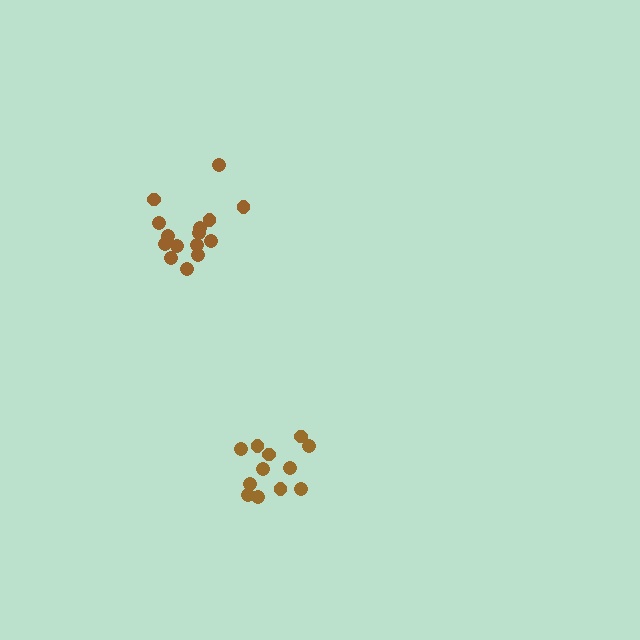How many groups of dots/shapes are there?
There are 2 groups.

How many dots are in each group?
Group 1: 15 dots, Group 2: 12 dots (27 total).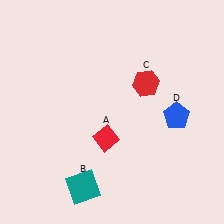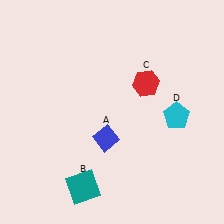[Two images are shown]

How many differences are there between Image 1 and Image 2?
There are 2 differences between the two images.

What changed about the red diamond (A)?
In Image 1, A is red. In Image 2, it changed to blue.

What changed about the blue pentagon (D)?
In Image 1, D is blue. In Image 2, it changed to cyan.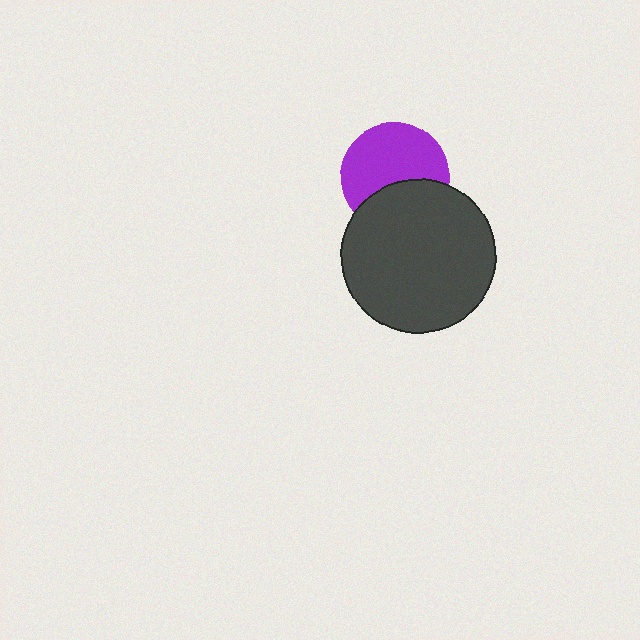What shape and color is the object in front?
The object in front is a dark gray circle.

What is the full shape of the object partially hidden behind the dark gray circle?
The partially hidden object is a purple circle.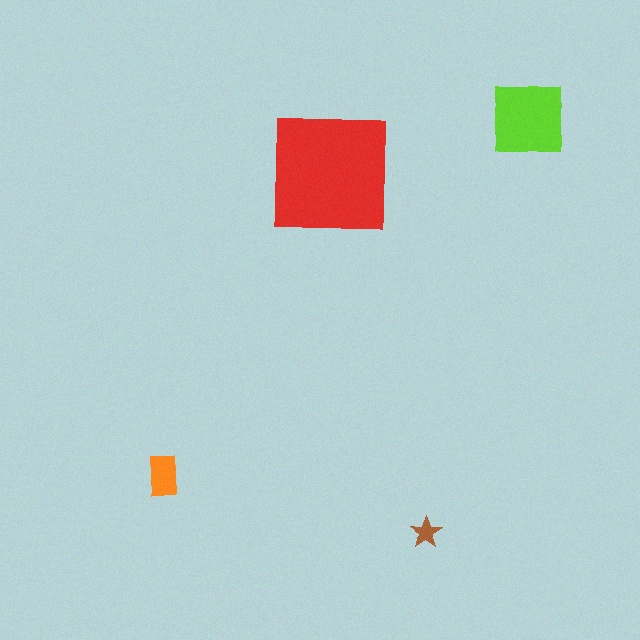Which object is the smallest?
The brown star.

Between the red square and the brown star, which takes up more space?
The red square.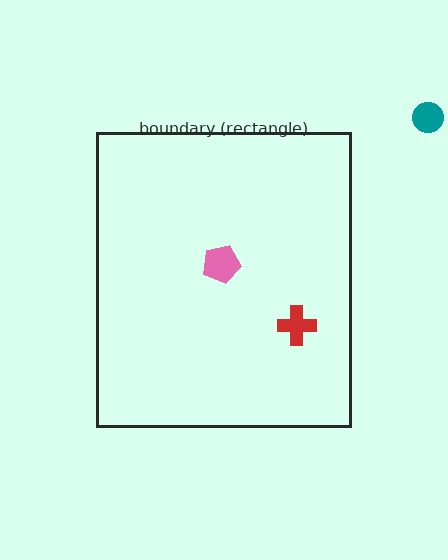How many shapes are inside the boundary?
2 inside, 1 outside.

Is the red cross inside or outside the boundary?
Inside.